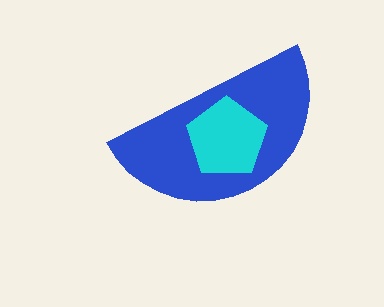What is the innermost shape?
The cyan pentagon.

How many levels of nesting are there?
2.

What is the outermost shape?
The blue semicircle.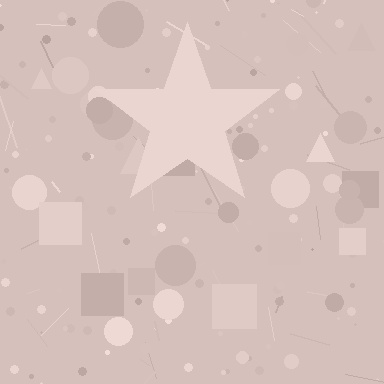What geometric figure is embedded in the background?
A star is embedded in the background.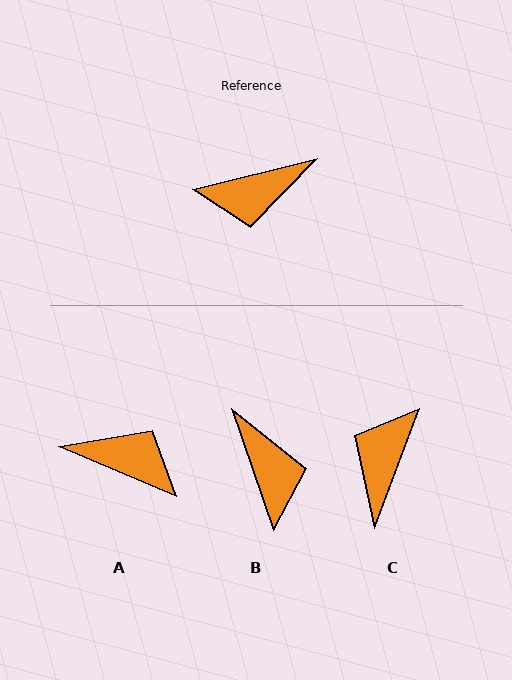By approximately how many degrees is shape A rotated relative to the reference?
Approximately 144 degrees counter-clockwise.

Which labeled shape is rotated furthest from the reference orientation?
A, about 144 degrees away.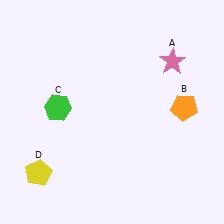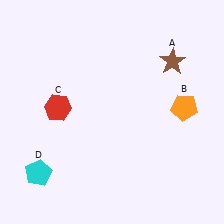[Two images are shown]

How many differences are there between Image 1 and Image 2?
There are 3 differences between the two images.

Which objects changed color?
A changed from pink to brown. C changed from green to red. D changed from yellow to cyan.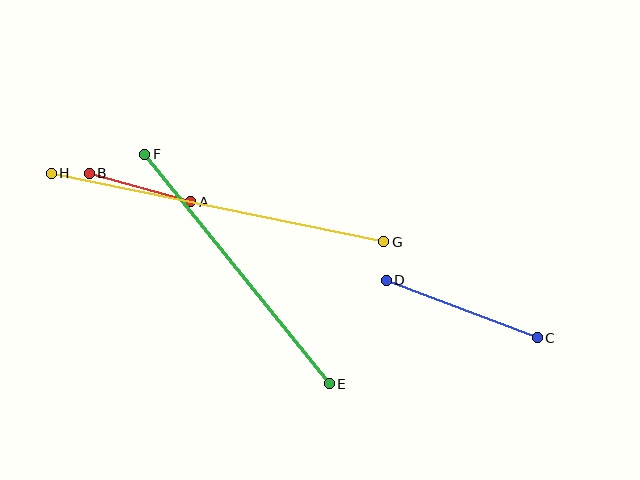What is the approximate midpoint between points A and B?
The midpoint is at approximately (140, 187) pixels.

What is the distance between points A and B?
The distance is approximately 105 pixels.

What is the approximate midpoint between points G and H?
The midpoint is at approximately (217, 208) pixels.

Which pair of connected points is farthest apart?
Points G and H are farthest apart.